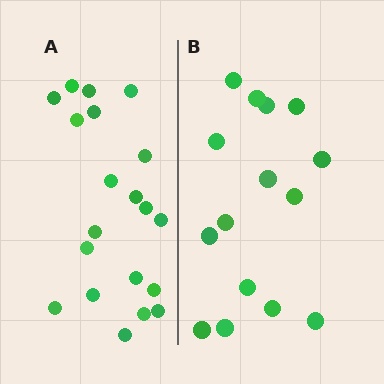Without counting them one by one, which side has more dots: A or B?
Region A (the left region) has more dots.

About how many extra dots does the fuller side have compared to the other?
Region A has about 5 more dots than region B.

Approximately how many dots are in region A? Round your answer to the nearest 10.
About 20 dots.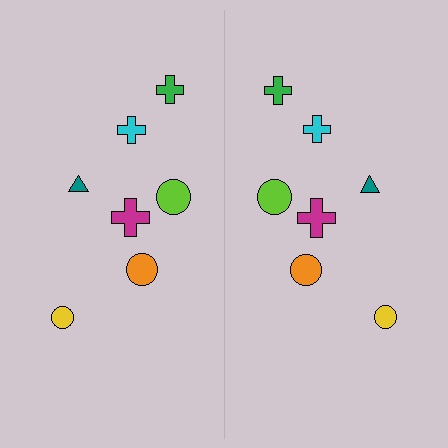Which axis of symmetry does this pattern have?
The pattern has a vertical axis of symmetry running through the center of the image.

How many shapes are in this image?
There are 14 shapes in this image.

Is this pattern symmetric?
Yes, this pattern has bilateral (reflection) symmetry.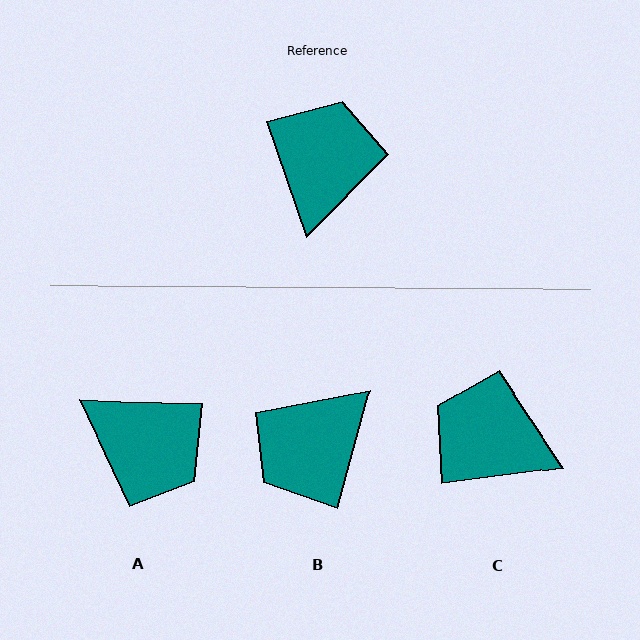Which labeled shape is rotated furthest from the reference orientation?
B, about 145 degrees away.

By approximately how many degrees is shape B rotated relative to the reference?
Approximately 145 degrees counter-clockwise.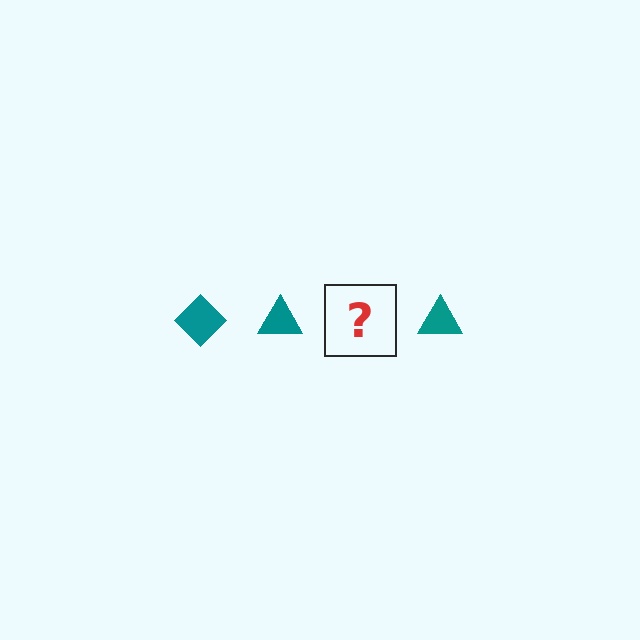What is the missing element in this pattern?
The missing element is a teal diamond.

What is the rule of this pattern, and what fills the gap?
The rule is that the pattern cycles through diamond, triangle shapes in teal. The gap should be filled with a teal diamond.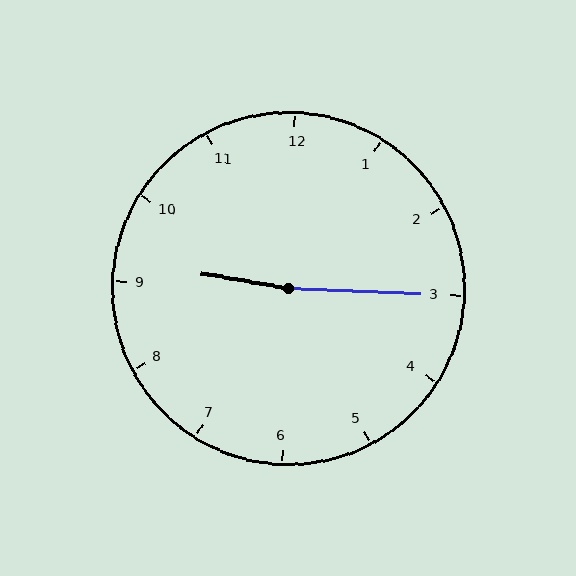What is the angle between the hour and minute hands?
Approximately 172 degrees.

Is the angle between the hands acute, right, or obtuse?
It is obtuse.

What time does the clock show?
9:15.